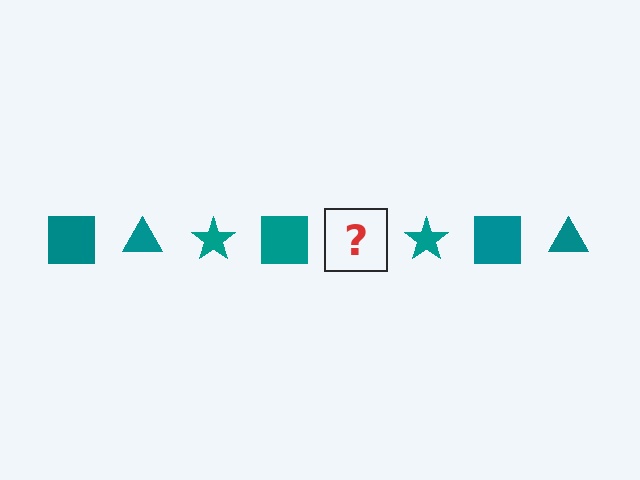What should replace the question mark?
The question mark should be replaced with a teal triangle.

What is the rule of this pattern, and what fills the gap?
The rule is that the pattern cycles through square, triangle, star shapes in teal. The gap should be filled with a teal triangle.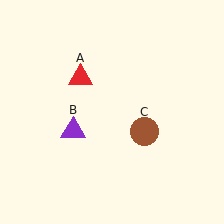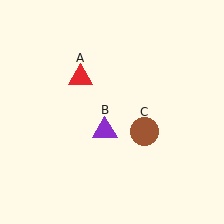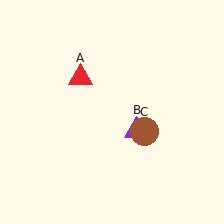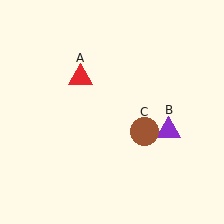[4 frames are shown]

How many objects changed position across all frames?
1 object changed position: purple triangle (object B).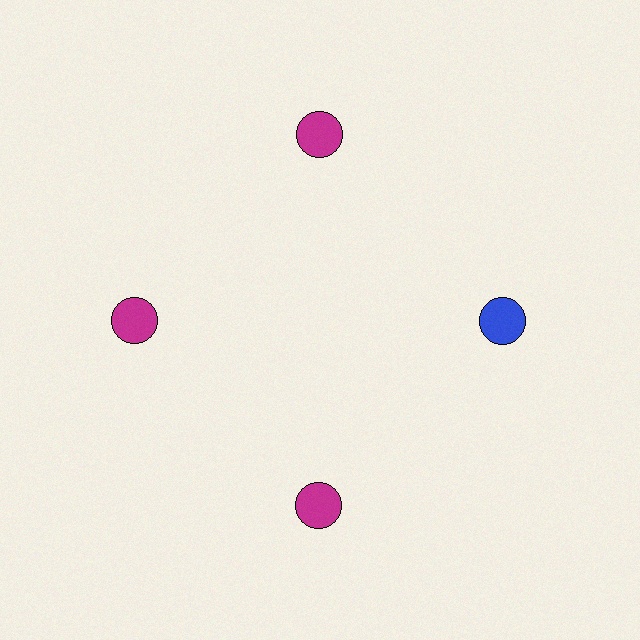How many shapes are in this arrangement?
There are 4 shapes arranged in a ring pattern.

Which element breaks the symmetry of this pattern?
The blue circle at roughly the 3 o'clock position breaks the symmetry. All other shapes are magenta circles.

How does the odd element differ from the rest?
It has a different color: blue instead of magenta.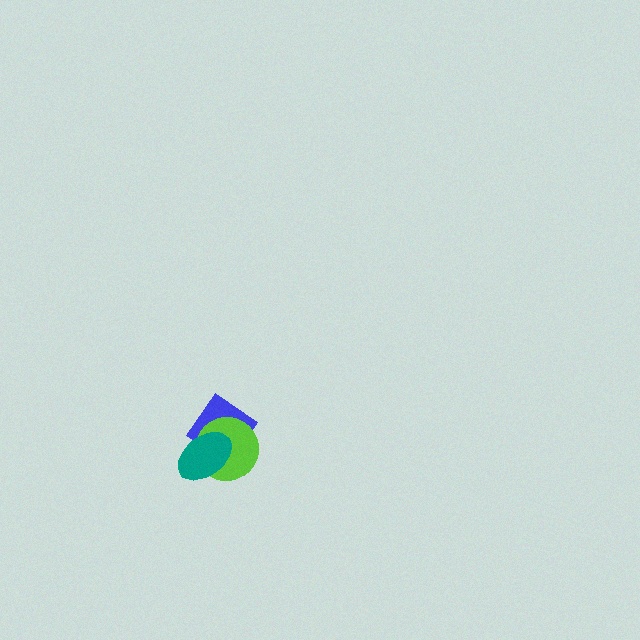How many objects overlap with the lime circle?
2 objects overlap with the lime circle.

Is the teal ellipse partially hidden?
No, no other shape covers it.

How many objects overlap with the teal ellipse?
2 objects overlap with the teal ellipse.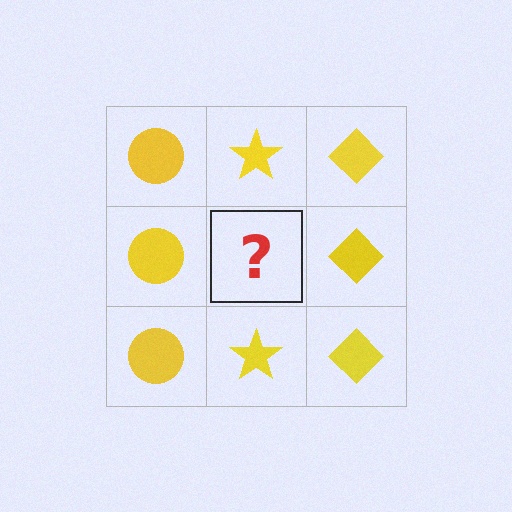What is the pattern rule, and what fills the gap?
The rule is that each column has a consistent shape. The gap should be filled with a yellow star.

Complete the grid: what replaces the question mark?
The question mark should be replaced with a yellow star.